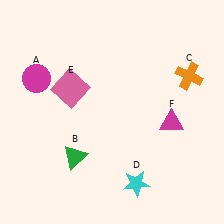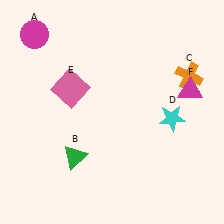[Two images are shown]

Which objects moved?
The objects that moved are: the magenta circle (A), the cyan star (D), the magenta triangle (F).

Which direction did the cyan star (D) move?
The cyan star (D) moved up.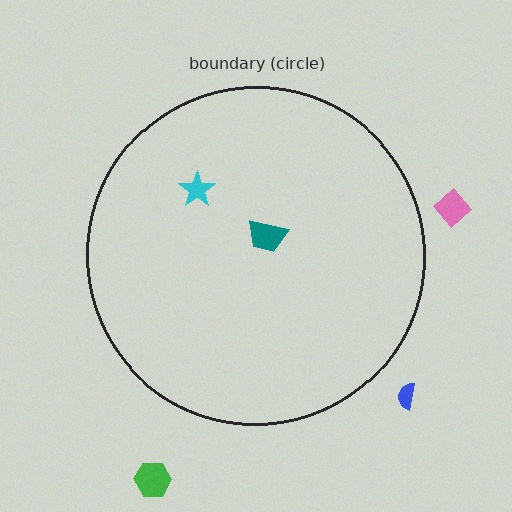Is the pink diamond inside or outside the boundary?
Outside.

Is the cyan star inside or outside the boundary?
Inside.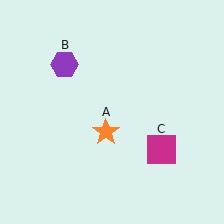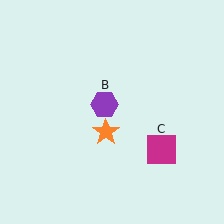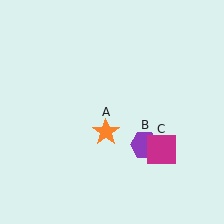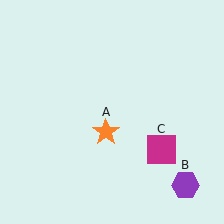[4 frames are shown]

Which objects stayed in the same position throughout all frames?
Orange star (object A) and magenta square (object C) remained stationary.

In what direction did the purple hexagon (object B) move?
The purple hexagon (object B) moved down and to the right.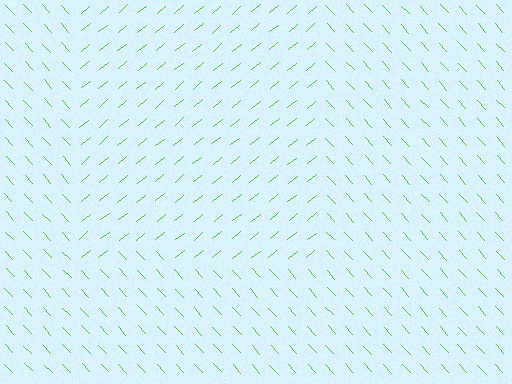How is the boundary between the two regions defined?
The boundary is defined purely by a change in line orientation (approximately 87 degrees difference). All lines are the same color and thickness.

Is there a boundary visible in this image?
Yes, there is a texture boundary formed by a change in line orientation.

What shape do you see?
I see a rectangle.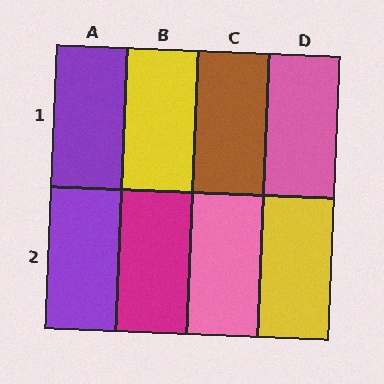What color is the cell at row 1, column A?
Purple.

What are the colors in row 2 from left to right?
Purple, magenta, pink, yellow.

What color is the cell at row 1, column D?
Pink.